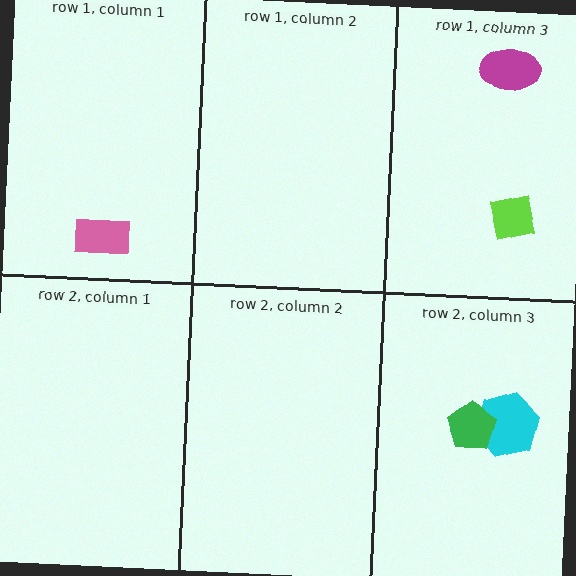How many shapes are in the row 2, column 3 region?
2.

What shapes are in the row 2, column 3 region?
The cyan hexagon, the green pentagon.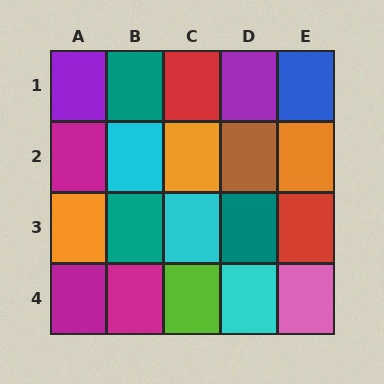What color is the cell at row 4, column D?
Cyan.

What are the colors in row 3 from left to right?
Orange, teal, cyan, teal, red.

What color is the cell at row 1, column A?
Purple.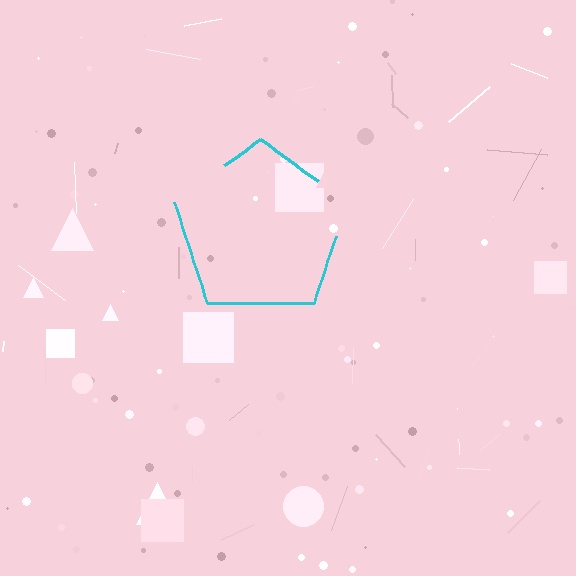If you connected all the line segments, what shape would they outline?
They would outline a pentagon.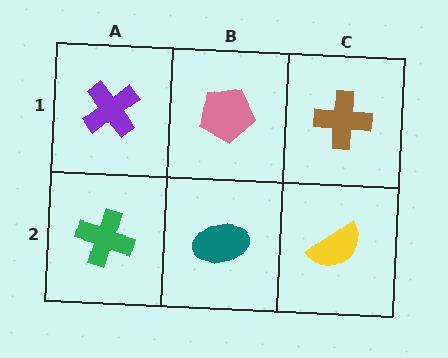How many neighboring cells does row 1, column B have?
3.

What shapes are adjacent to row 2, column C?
A brown cross (row 1, column C), a teal ellipse (row 2, column B).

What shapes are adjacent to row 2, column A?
A purple cross (row 1, column A), a teal ellipse (row 2, column B).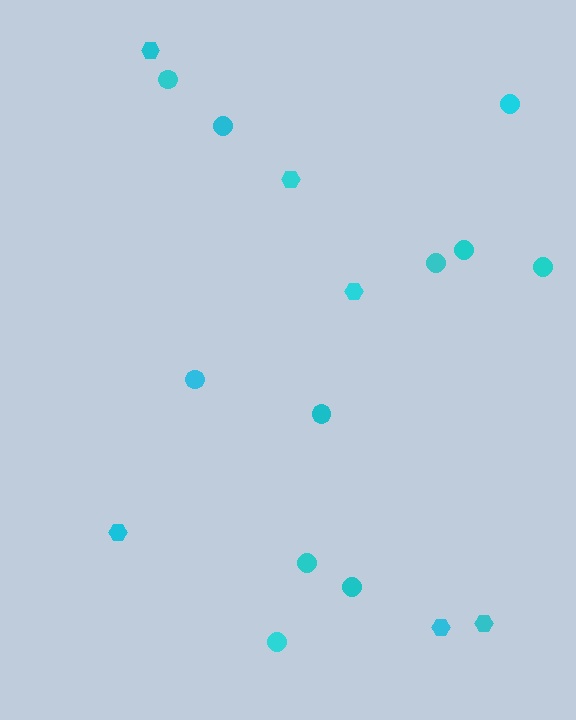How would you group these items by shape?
There are 2 groups: one group of hexagons (6) and one group of circles (11).